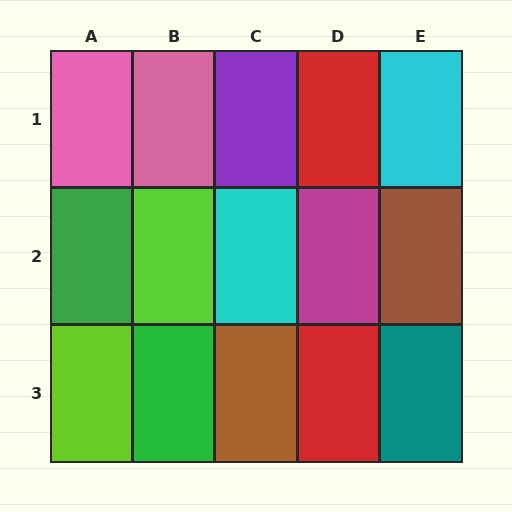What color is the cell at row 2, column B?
Lime.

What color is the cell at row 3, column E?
Teal.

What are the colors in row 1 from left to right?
Pink, pink, purple, red, cyan.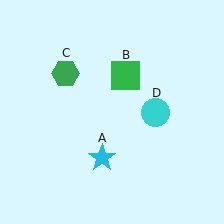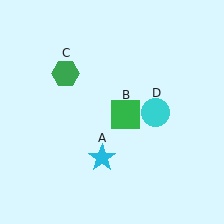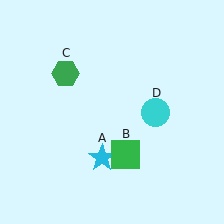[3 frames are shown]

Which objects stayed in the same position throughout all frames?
Cyan star (object A) and green hexagon (object C) and cyan circle (object D) remained stationary.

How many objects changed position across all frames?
1 object changed position: green square (object B).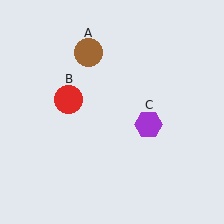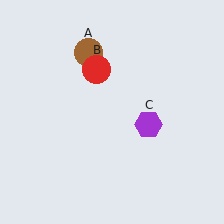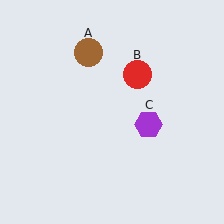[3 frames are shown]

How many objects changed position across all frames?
1 object changed position: red circle (object B).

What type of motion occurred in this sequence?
The red circle (object B) rotated clockwise around the center of the scene.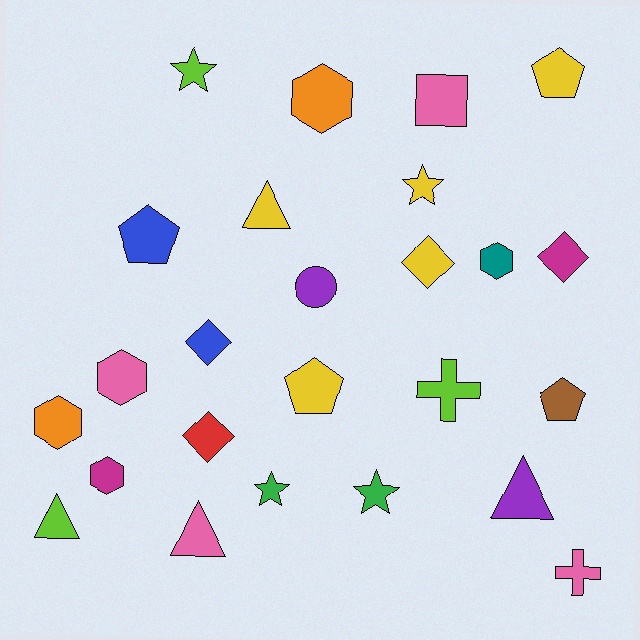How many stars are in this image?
There are 4 stars.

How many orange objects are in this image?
There are 2 orange objects.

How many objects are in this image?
There are 25 objects.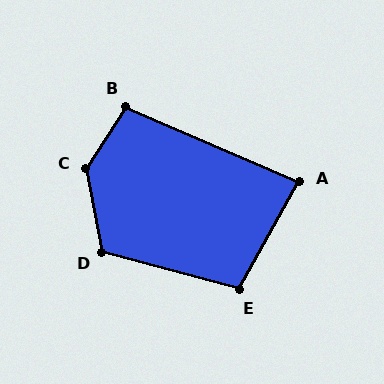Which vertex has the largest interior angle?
C, at approximately 137 degrees.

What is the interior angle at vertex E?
Approximately 104 degrees (obtuse).